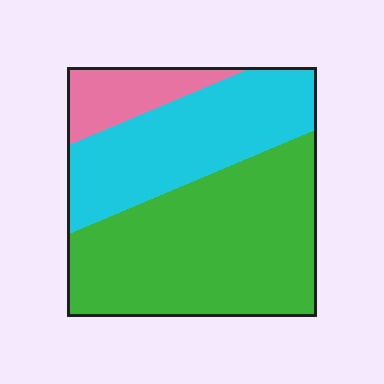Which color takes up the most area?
Green, at roughly 55%.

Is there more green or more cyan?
Green.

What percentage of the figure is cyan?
Cyan takes up between a third and a half of the figure.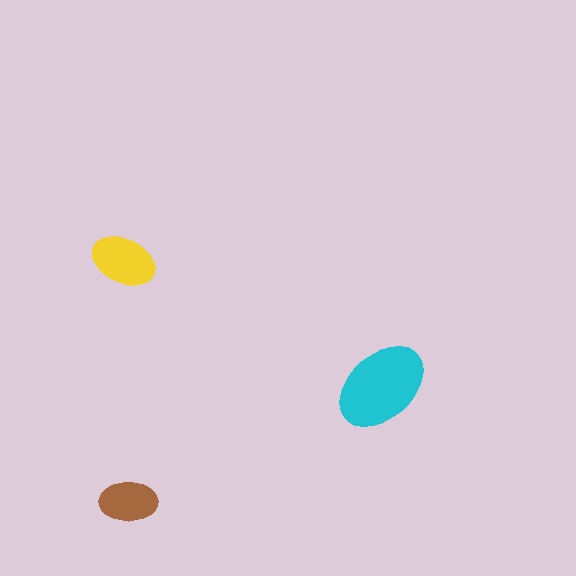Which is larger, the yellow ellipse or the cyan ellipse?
The cyan one.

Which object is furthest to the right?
The cyan ellipse is rightmost.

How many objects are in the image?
There are 3 objects in the image.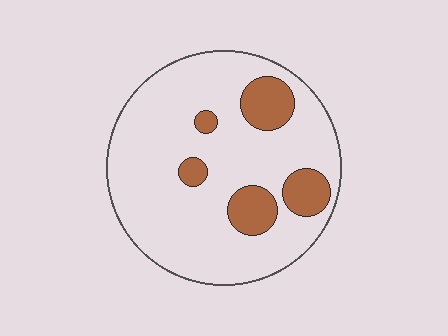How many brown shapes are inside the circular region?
5.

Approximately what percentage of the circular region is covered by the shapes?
Approximately 15%.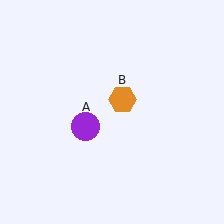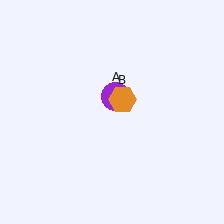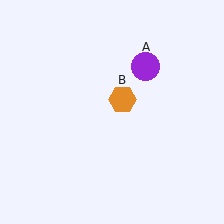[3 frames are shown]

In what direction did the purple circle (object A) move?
The purple circle (object A) moved up and to the right.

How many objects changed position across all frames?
1 object changed position: purple circle (object A).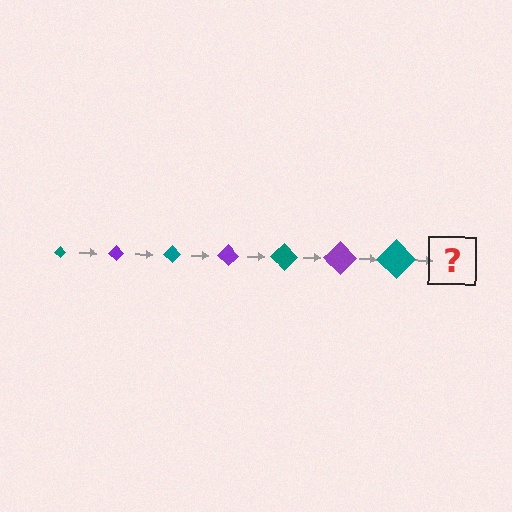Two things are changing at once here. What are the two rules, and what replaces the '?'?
The two rules are that the diamond grows larger each step and the color cycles through teal and purple. The '?' should be a purple diamond, larger than the previous one.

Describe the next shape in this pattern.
It should be a purple diamond, larger than the previous one.